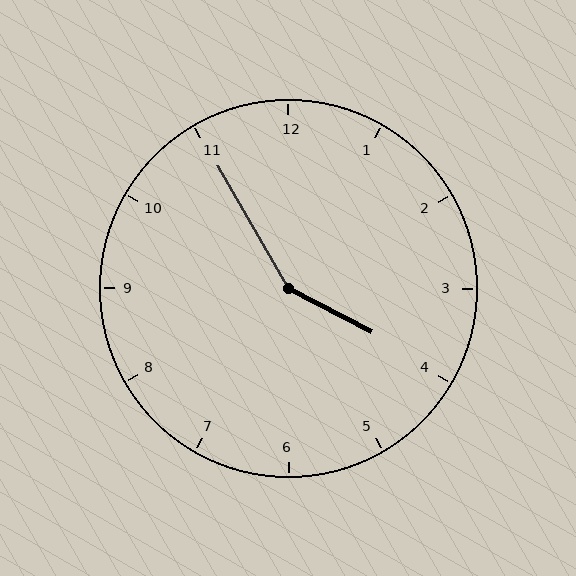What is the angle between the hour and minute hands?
Approximately 148 degrees.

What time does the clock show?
3:55.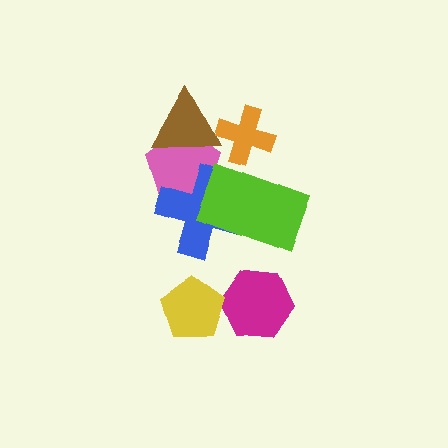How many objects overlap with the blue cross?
2 objects overlap with the blue cross.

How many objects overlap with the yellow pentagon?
0 objects overlap with the yellow pentagon.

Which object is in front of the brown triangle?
The orange cross is in front of the brown triangle.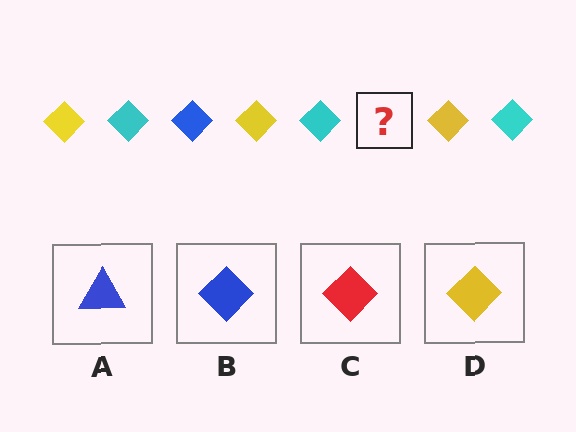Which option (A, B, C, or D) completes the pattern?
B.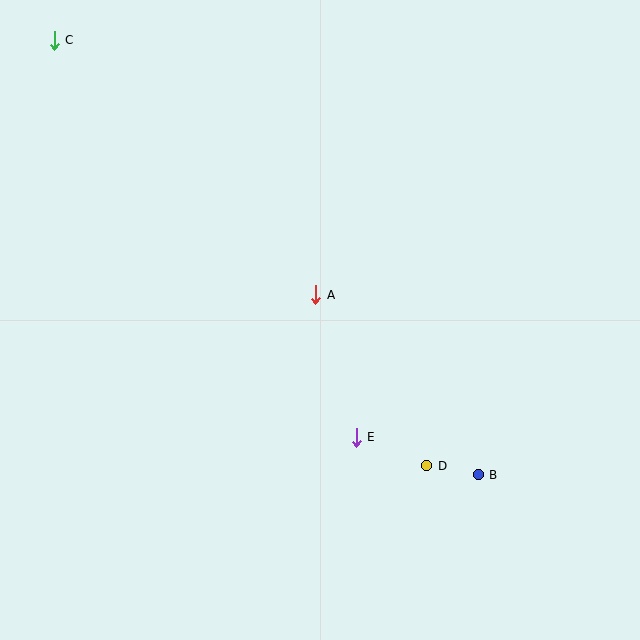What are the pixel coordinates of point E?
Point E is at (356, 437).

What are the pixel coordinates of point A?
Point A is at (316, 295).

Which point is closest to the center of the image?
Point A at (316, 295) is closest to the center.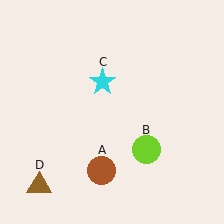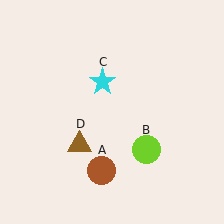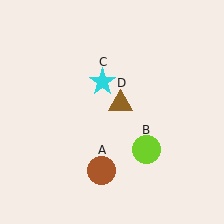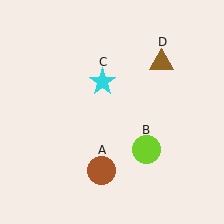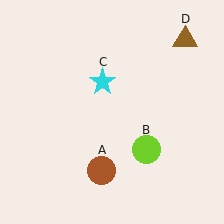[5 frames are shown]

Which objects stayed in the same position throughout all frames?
Brown circle (object A) and lime circle (object B) and cyan star (object C) remained stationary.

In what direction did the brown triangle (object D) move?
The brown triangle (object D) moved up and to the right.